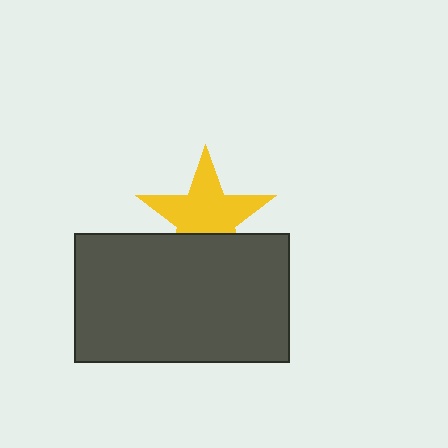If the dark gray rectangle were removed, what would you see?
You would see the complete yellow star.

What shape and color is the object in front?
The object in front is a dark gray rectangle.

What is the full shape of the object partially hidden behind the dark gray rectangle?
The partially hidden object is a yellow star.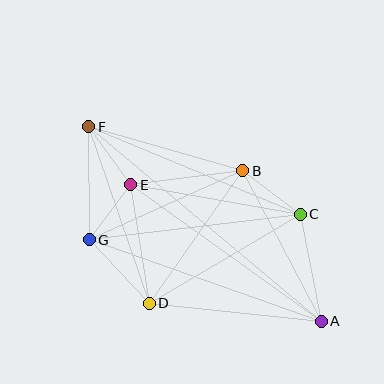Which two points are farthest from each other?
Points A and F are farthest from each other.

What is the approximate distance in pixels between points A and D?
The distance between A and D is approximately 173 pixels.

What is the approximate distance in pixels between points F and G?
The distance between F and G is approximately 113 pixels.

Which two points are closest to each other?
Points E and G are closest to each other.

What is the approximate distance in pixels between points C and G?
The distance between C and G is approximately 212 pixels.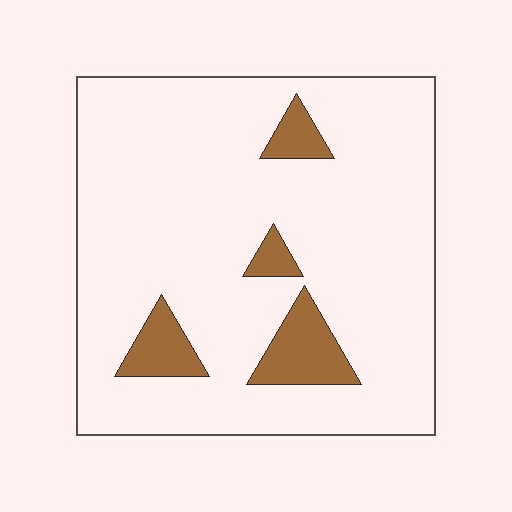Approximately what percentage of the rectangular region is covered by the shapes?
Approximately 10%.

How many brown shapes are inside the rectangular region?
4.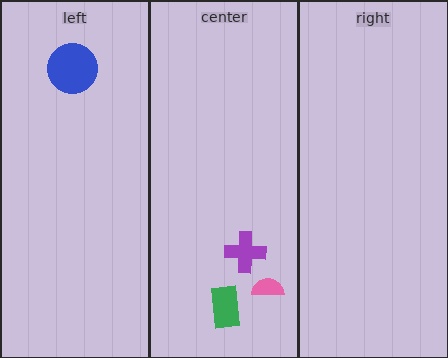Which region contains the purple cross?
The center region.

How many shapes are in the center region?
3.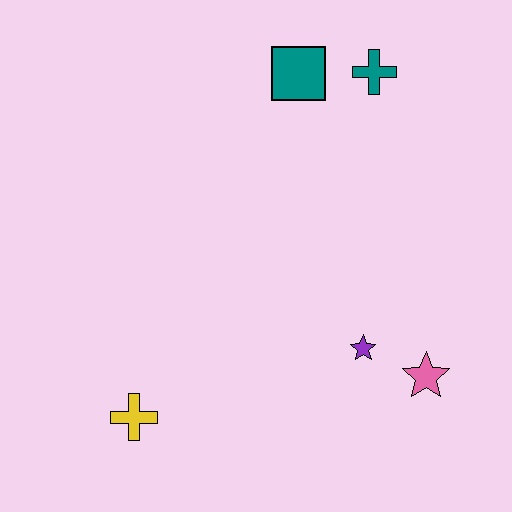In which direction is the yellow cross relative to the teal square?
The yellow cross is below the teal square.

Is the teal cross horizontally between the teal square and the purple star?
No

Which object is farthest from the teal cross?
The yellow cross is farthest from the teal cross.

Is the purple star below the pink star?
No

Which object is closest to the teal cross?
The teal square is closest to the teal cross.